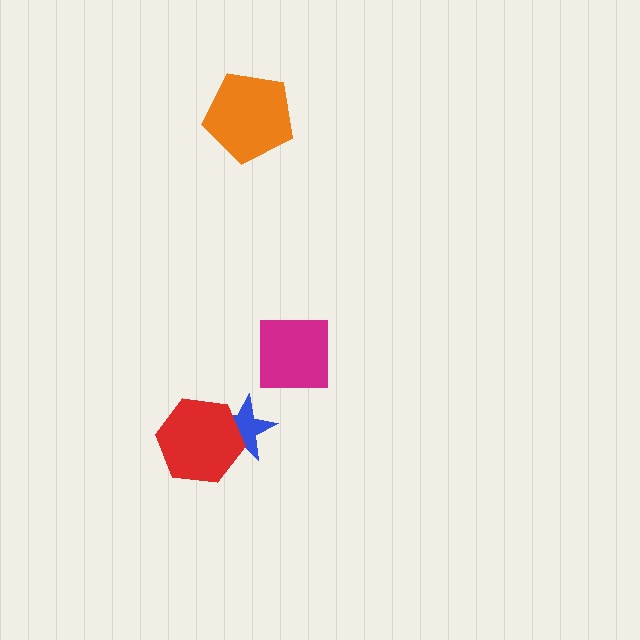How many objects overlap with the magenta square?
0 objects overlap with the magenta square.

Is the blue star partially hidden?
Yes, it is partially covered by another shape.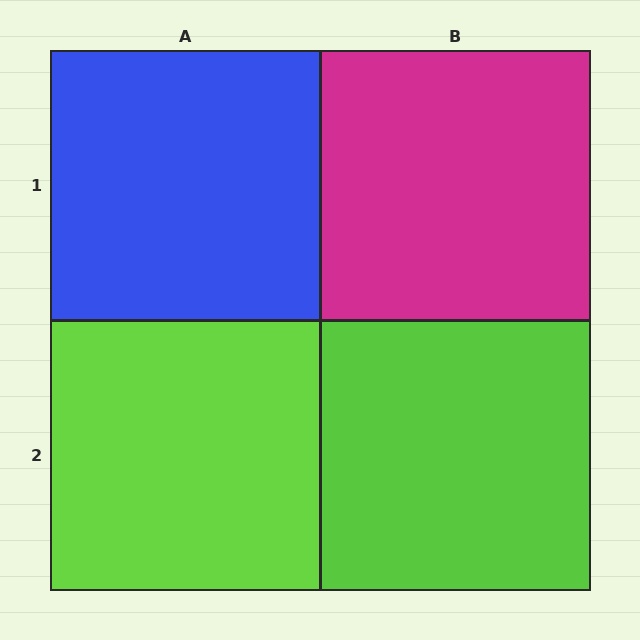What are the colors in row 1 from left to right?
Blue, magenta.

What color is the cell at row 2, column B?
Lime.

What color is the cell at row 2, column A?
Lime.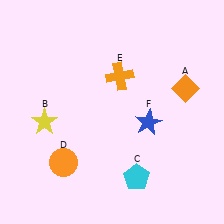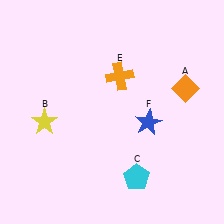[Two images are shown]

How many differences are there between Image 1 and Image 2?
There is 1 difference between the two images.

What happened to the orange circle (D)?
The orange circle (D) was removed in Image 2. It was in the bottom-left area of Image 1.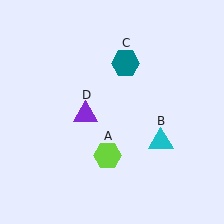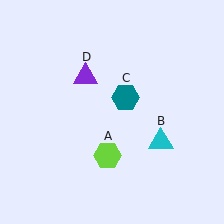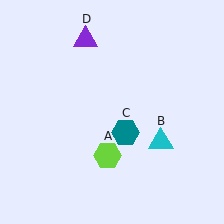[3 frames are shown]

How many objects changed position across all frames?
2 objects changed position: teal hexagon (object C), purple triangle (object D).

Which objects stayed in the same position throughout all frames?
Lime hexagon (object A) and cyan triangle (object B) remained stationary.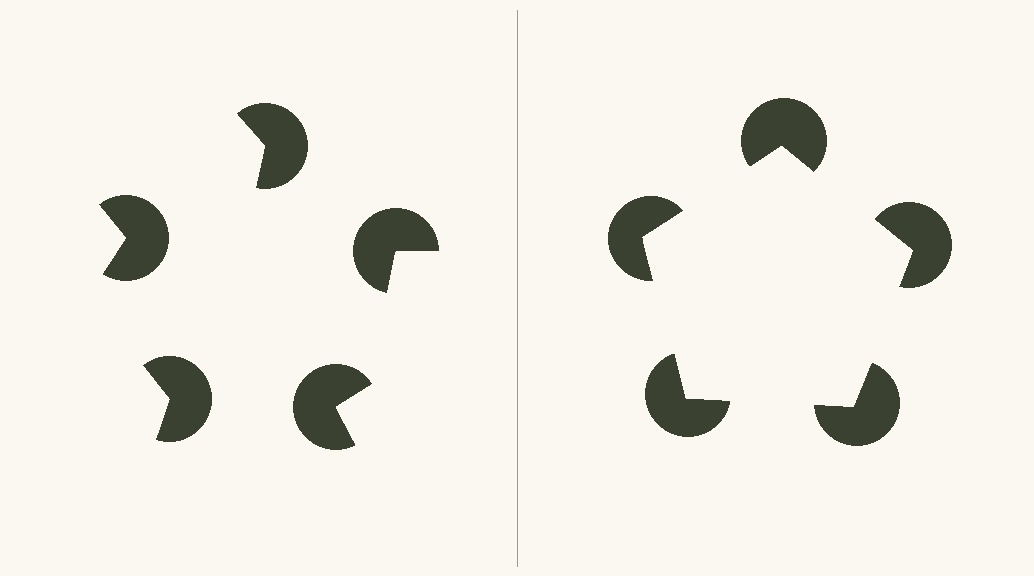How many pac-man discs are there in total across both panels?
10 — 5 on each side.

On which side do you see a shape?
An illusory pentagon appears on the right side. On the left side the wedge cuts are rotated, so no coherent shape forms.